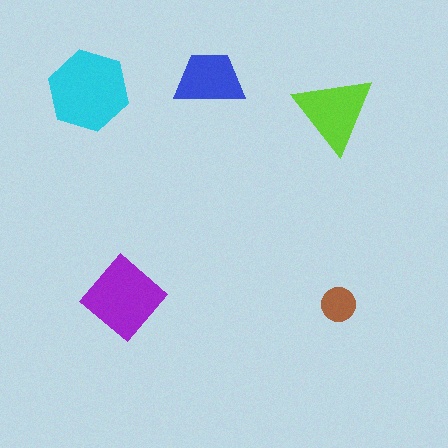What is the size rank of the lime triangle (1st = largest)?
3rd.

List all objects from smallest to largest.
The brown circle, the blue trapezoid, the lime triangle, the purple diamond, the cyan hexagon.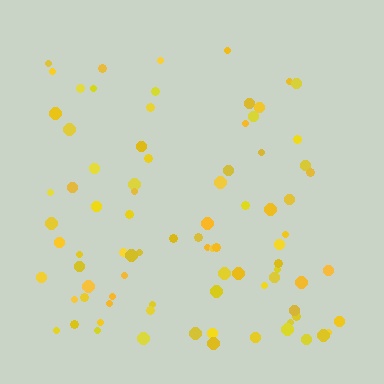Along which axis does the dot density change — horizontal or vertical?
Vertical.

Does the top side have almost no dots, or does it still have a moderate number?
Still a moderate number, just noticeably fewer than the bottom.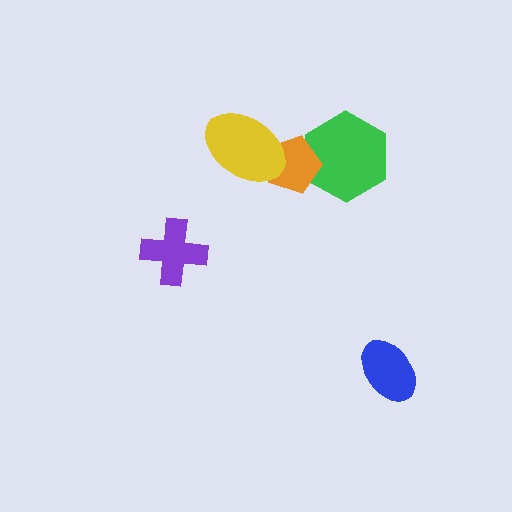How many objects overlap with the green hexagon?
1 object overlaps with the green hexagon.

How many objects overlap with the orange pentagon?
2 objects overlap with the orange pentagon.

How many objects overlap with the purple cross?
0 objects overlap with the purple cross.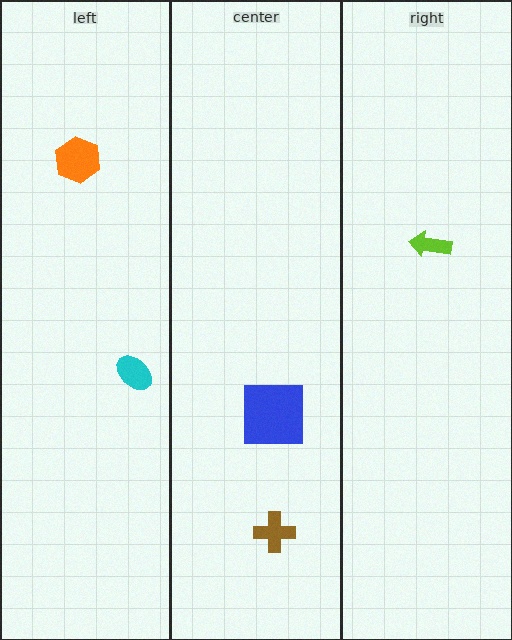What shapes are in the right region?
The lime arrow.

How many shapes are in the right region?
1.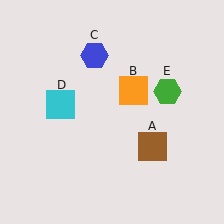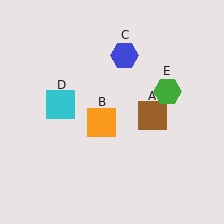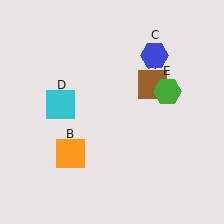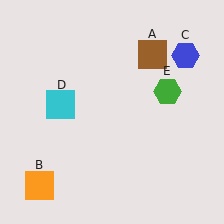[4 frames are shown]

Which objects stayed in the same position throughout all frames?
Cyan square (object D) and green hexagon (object E) remained stationary.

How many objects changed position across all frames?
3 objects changed position: brown square (object A), orange square (object B), blue hexagon (object C).